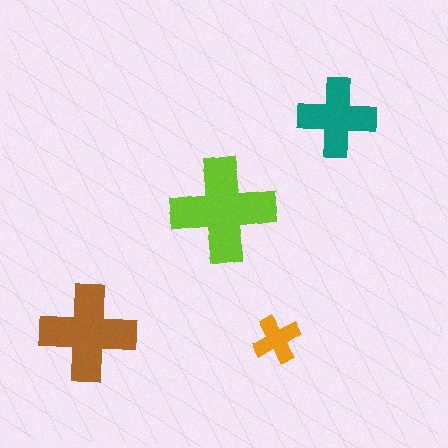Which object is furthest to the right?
The teal cross is rightmost.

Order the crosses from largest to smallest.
the lime one, the brown one, the teal one, the orange one.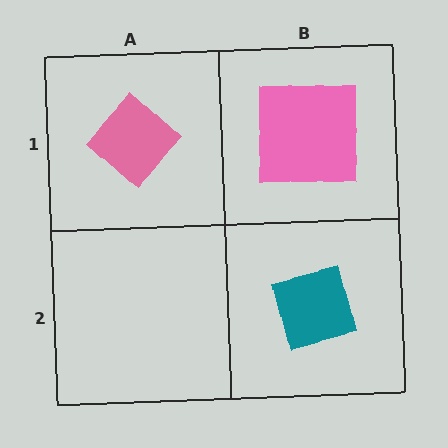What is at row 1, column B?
A pink square.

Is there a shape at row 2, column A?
No, that cell is empty.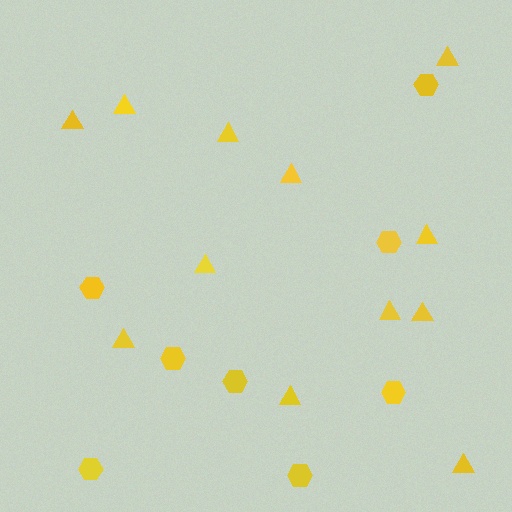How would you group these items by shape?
There are 2 groups: one group of hexagons (8) and one group of triangles (12).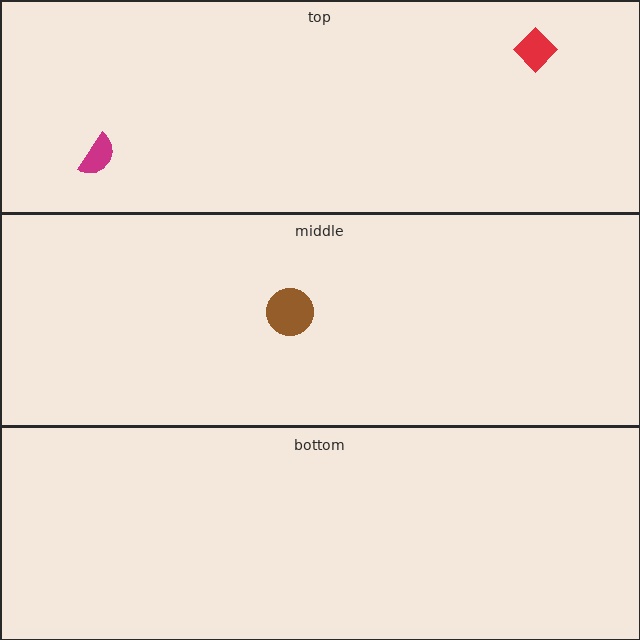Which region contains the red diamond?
The top region.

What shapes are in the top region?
The magenta semicircle, the red diamond.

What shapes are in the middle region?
The brown circle.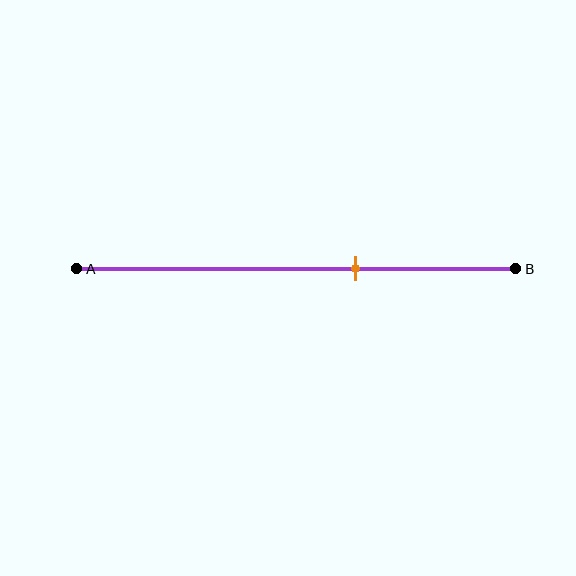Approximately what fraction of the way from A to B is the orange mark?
The orange mark is approximately 65% of the way from A to B.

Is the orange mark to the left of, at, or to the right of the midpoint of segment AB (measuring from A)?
The orange mark is to the right of the midpoint of segment AB.